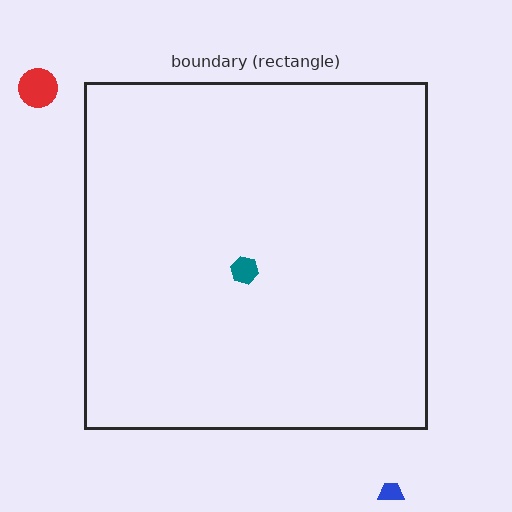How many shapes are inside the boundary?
1 inside, 2 outside.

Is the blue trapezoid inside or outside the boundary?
Outside.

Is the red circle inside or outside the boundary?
Outside.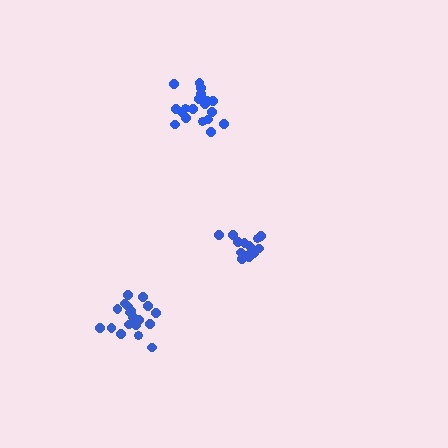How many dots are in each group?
Group 1: 19 dots, Group 2: 19 dots, Group 3: 14 dots (52 total).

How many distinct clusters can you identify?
There are 3 distinct clusters.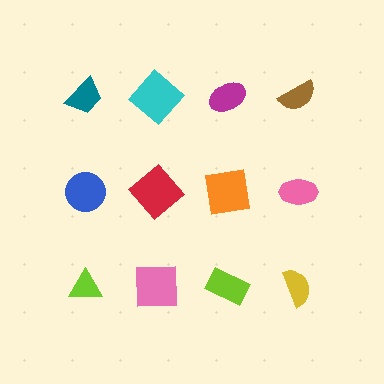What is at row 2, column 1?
A blue circle.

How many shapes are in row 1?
4 shapes.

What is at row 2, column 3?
An orange square.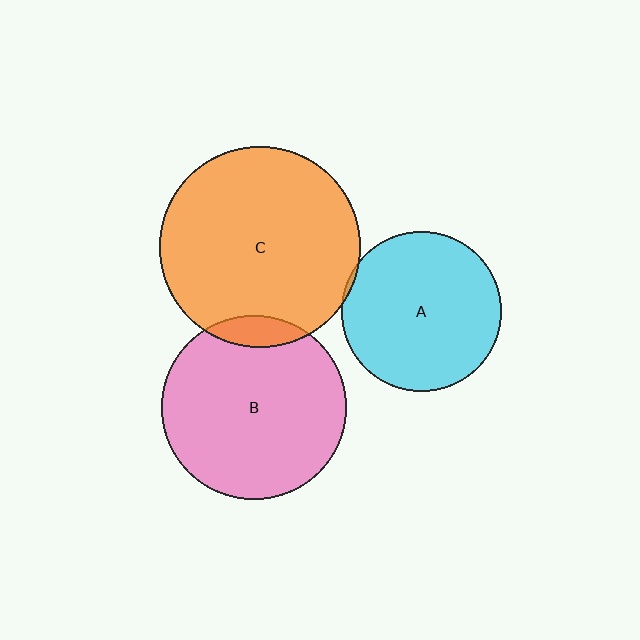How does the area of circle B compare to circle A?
Approximately 1.3 times.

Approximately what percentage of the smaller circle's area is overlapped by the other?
Approximately 5%.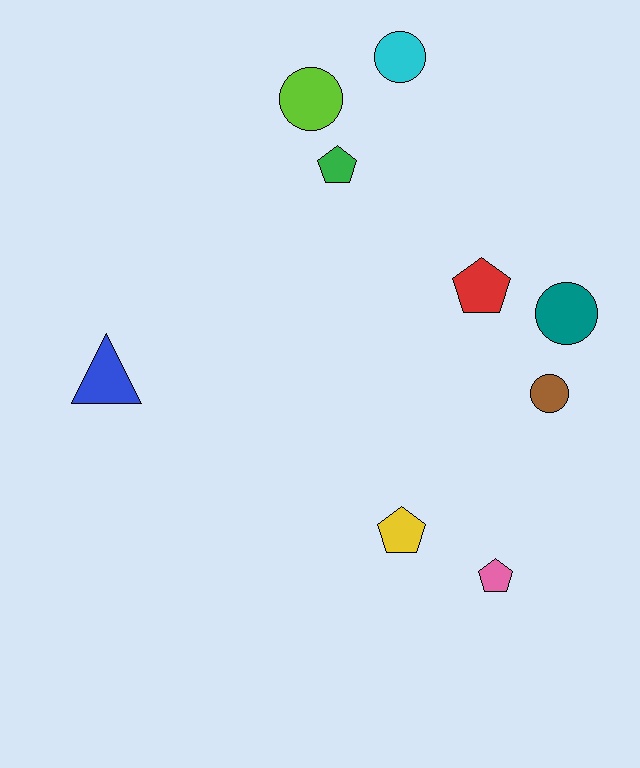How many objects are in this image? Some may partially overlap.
There are 9 objects.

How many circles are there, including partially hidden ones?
There are 4 circles.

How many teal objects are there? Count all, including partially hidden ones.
There is 1 teal object.